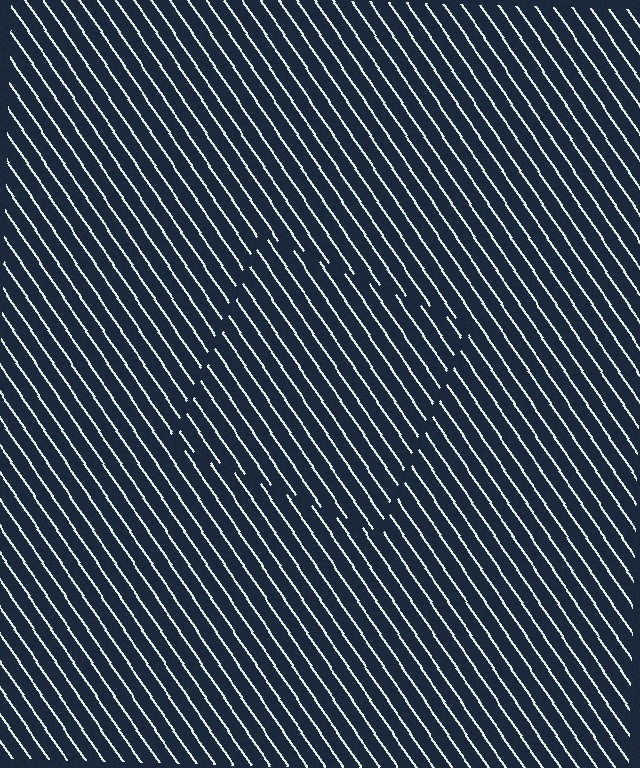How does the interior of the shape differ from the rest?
The interior of the shape contains the same grating, shifted by half a period — the contour is defined by the phase discontinuity where line-ends from the inner and outer gratings abut.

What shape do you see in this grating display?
An illusory square. The interior of the shape contains the same grating, shifted by half a period — the contour is defined by the phase discontinuity where line-ends from the inner and outer gratings abut.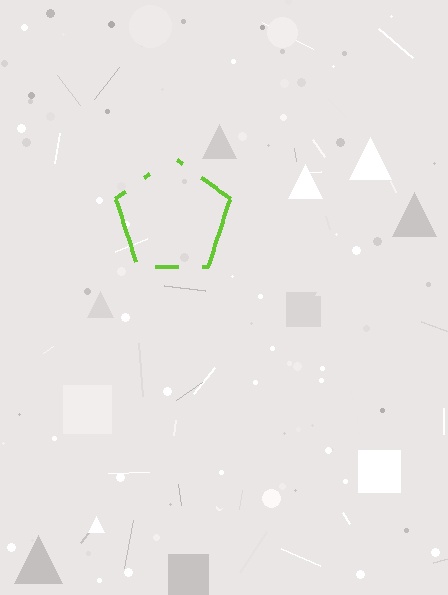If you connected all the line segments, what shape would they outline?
They would outline a pentagon.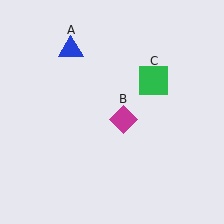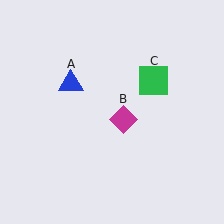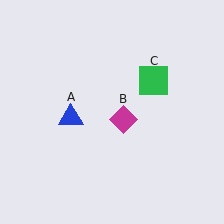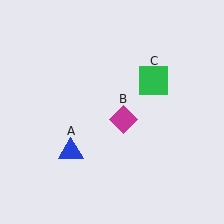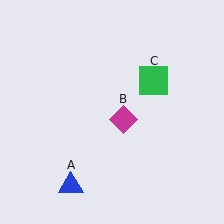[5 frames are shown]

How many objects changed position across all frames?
1 object changed position: blue triangle (object A).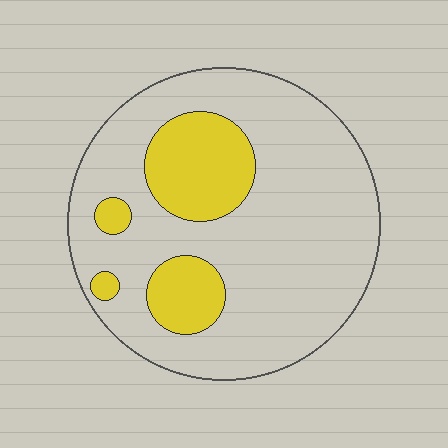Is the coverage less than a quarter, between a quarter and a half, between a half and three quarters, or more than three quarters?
Less than a quarter.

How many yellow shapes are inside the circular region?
4.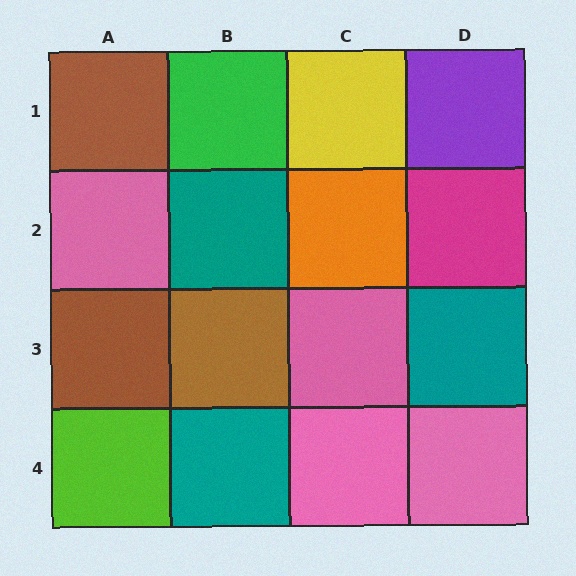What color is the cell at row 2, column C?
Orange.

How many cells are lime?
1 cell is lime.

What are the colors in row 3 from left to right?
Brown, brown, pink, teal.